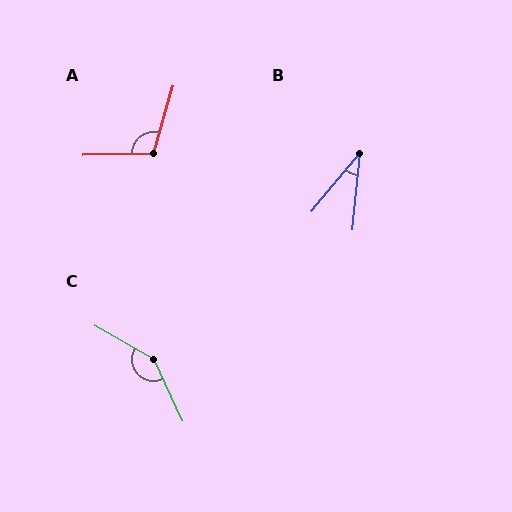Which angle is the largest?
C, at approximately 145 degrees.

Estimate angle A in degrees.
Approximately 107 degrees.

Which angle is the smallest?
B, at approximately 34 degrees.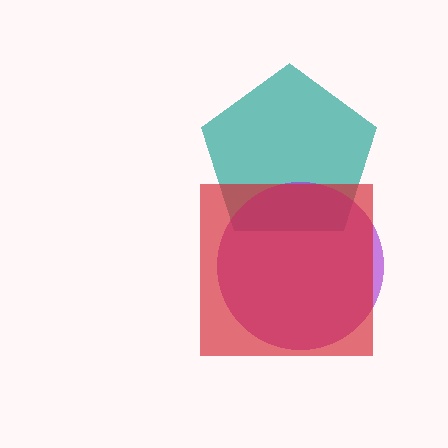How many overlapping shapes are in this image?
There are 3 overlapping shapes in the image.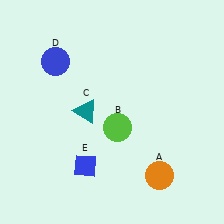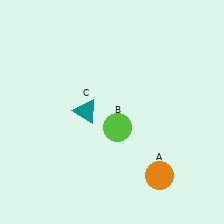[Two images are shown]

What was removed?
The blue circle (D), the blue diamond (E) were removed in Image 2.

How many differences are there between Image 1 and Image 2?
There are 2 differences between the two images.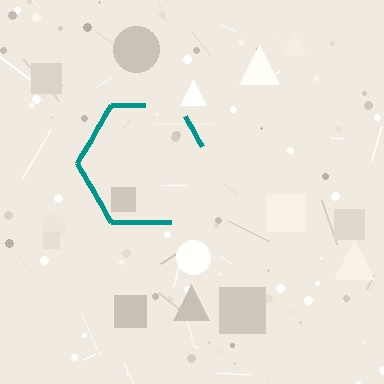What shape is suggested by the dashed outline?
The dashed outline suggests a hexagon.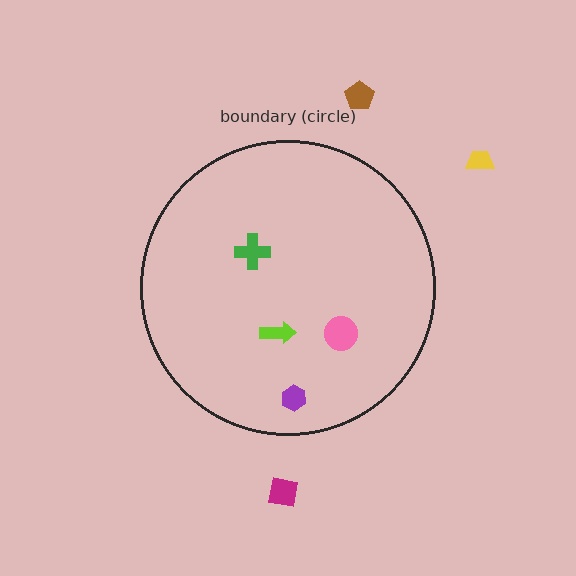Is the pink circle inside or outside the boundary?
Inside.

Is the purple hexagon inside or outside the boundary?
Inside.